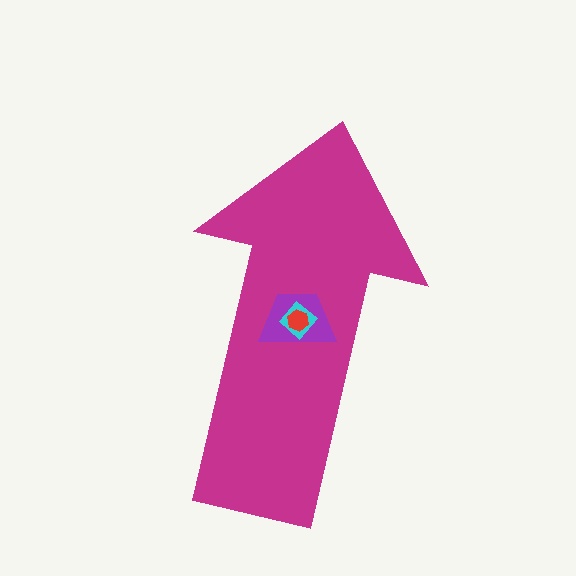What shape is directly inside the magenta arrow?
The purple trapezoid.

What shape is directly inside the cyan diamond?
The red hexagon.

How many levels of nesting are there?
4.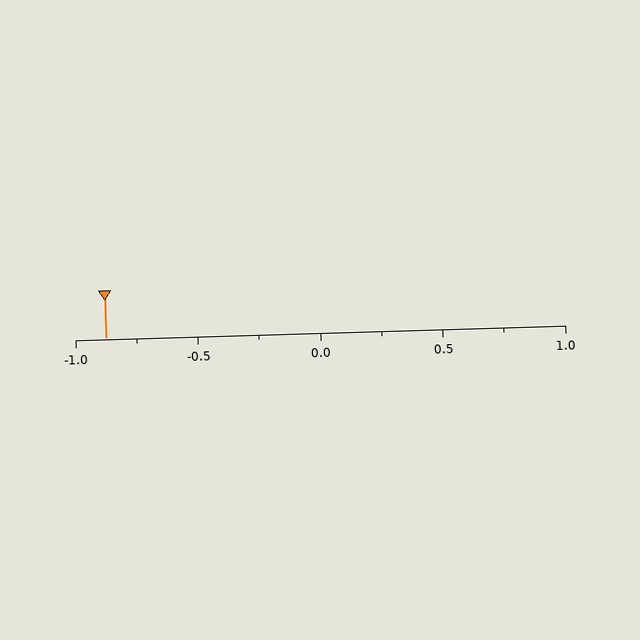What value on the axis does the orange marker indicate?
The marker indicates approximately -0.88.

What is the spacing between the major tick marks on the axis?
The major ticks are spaced 0.5 apart.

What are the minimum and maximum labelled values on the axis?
The axis runs from -1.0 to 1.0.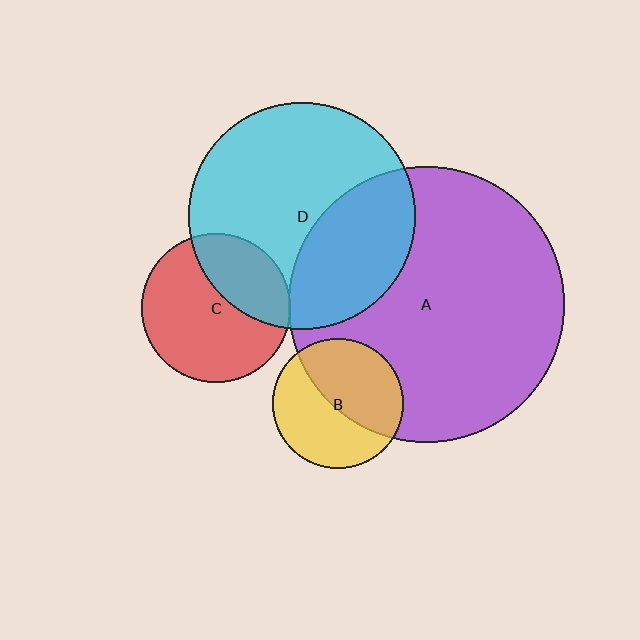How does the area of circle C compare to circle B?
Approximately 1.3 times.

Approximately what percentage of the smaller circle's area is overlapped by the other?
Approximately 35%.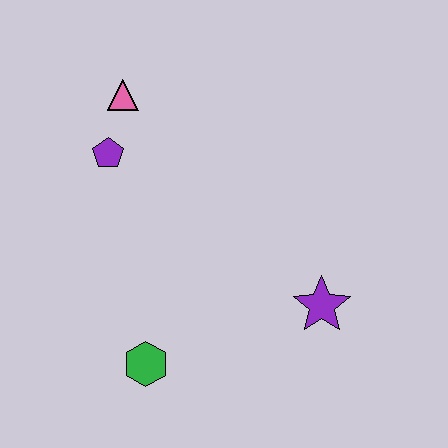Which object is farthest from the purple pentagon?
The purple star is farthest from the purple pentagon.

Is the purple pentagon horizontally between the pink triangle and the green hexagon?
No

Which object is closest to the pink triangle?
The purple pentagon is closest to the pink triangle.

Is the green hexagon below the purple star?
Yes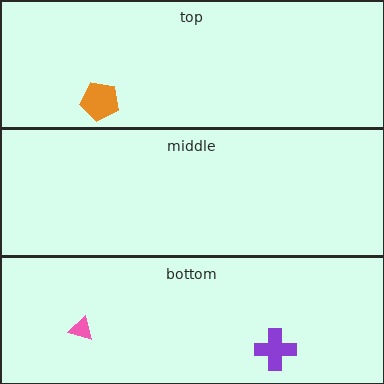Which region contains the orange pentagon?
The top region.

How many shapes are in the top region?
1.